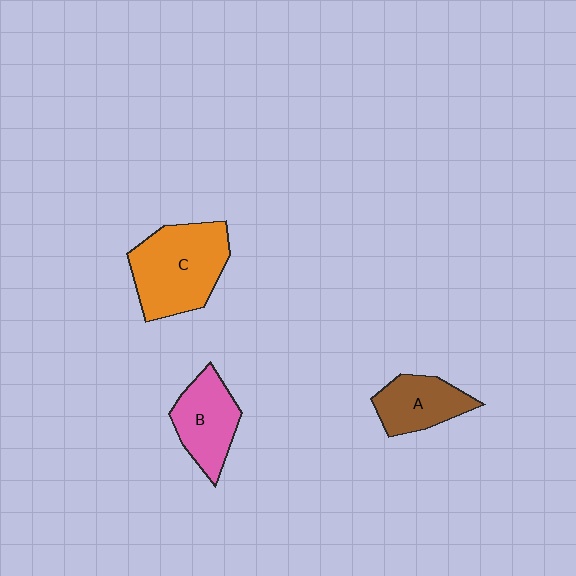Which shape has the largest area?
Shape C (orange).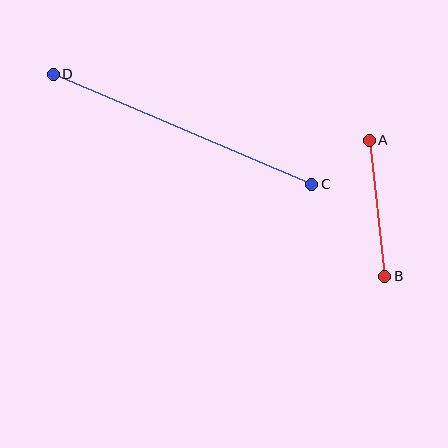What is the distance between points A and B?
The distance is approximately 137 pixels.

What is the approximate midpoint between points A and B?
The midpoint is at approximately (377, 208) pixels.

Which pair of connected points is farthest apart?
Points C and D are farthest apart.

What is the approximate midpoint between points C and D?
The midpoint is at approximately (183, 129) pixels.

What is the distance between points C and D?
The distance is approximately 281 pixels.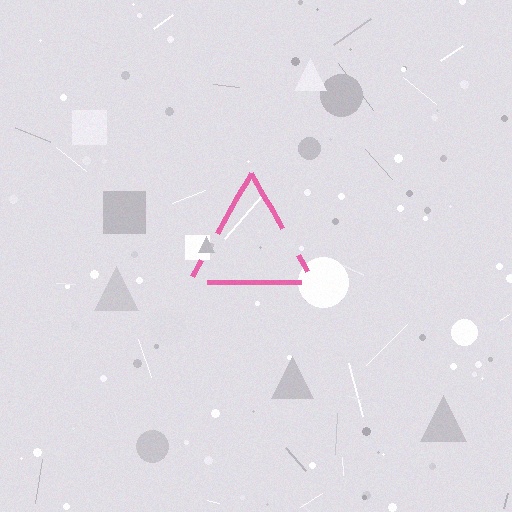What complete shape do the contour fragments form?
The contour fragments form a triangle.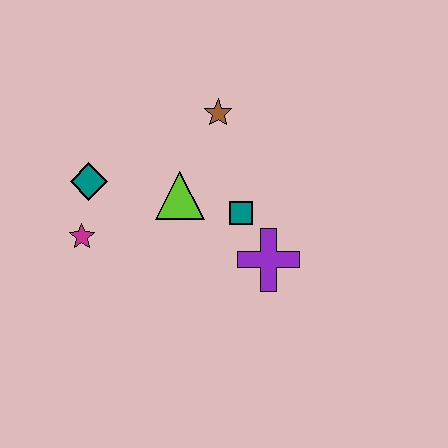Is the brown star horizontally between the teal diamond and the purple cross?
Yes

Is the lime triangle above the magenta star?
Yes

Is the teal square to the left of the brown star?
No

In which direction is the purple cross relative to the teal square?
The purple cross is below the teal square.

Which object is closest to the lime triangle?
The teal square is closest to the lime triangle.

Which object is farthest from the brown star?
The magenta star is farthest from the brown star.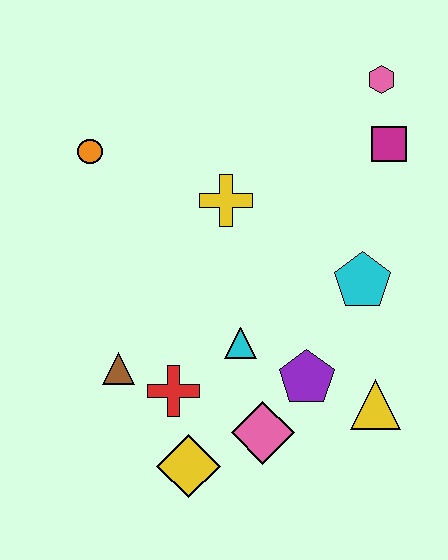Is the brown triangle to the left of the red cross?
Yes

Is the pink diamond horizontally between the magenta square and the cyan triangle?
Yes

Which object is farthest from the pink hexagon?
The yellow diamond is farthest from the pink hexagon.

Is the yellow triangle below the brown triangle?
Yes